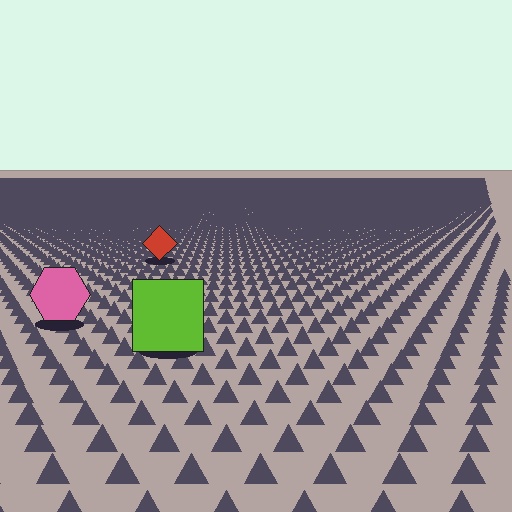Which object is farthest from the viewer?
The red diamond is farthest from the viewer. It appears smaller and the ground texture around it is denser.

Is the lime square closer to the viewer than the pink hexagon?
Yes. The lime square is closer — you can tell from the texture gradient: the ground texture is coarser near it.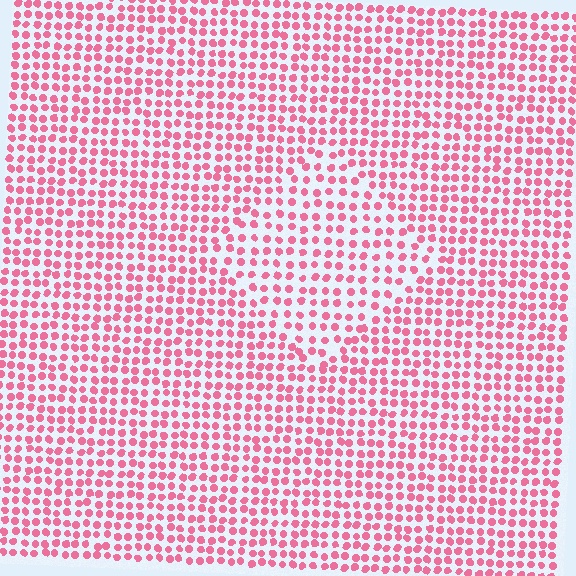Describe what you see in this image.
The image contains small pink elements arranged at two different densities. A diamond-shaped region is visible where the elements are less densely packed than the surrounding area.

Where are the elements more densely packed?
The elements are more densely packed outside the diamond boundary.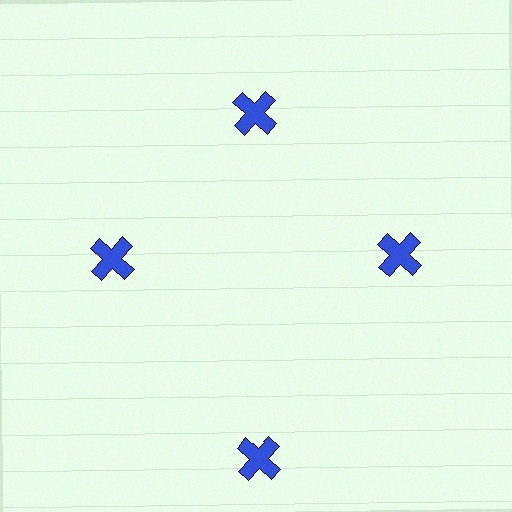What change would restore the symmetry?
The symmetry would be restored by moving it inward, back onto the ring so that all 4 crosses sit at equal angles and equal distance from the center.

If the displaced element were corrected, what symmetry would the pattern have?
It would have 4-fold rotational symmetry — the pattern would map onto itself every 90 degrees.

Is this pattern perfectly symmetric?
No. The 4 blue crosses are arranged in a ring, but one element near the 6 o'clock position is pushed outward from the center, breaking the 4-fold rotational symmetry.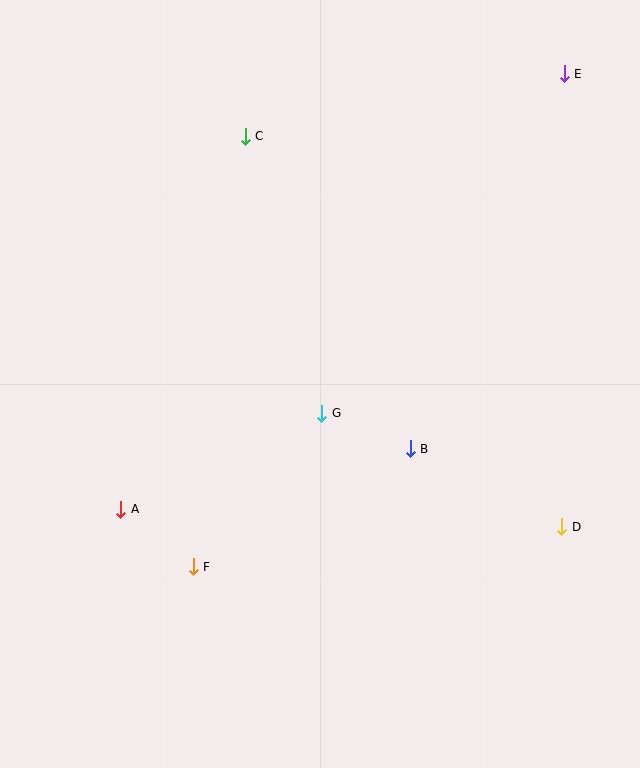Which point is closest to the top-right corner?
Point E is closest to the top-right corner.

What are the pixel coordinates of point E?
Point E is at (564, 74).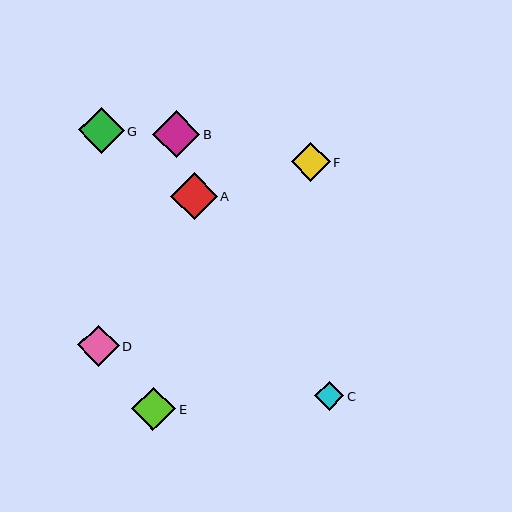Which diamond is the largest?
Diamond B is the largest with a size of approximately 48 pixels.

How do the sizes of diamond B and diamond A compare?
Diamond B and diamond A are approximately the same size.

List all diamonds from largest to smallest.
From largest to smallest: B, A, G, E, D, F, C.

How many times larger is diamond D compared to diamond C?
Diamond D is approximately 1.4 times the size of diamond C.